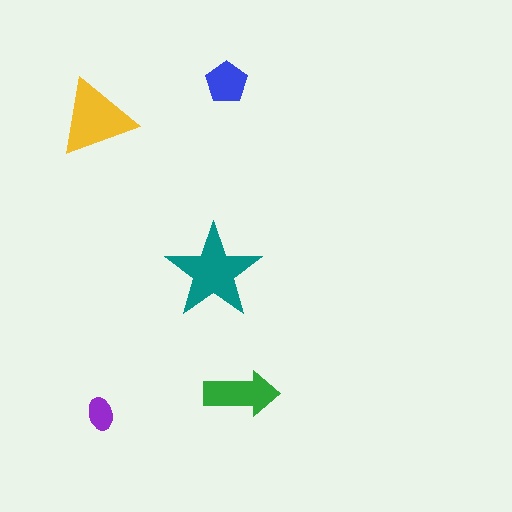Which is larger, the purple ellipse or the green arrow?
The green arrow.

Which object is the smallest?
The purple ellipse.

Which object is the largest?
The teal star.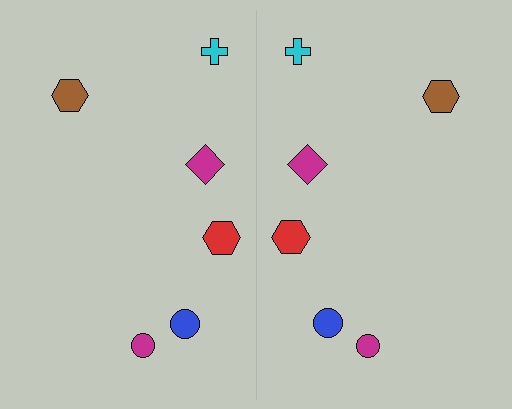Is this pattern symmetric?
Yes, this pattern has bilateral (reflection) symmetry.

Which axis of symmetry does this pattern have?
The pattern has a vertical axis of symmetry running through the center of the image.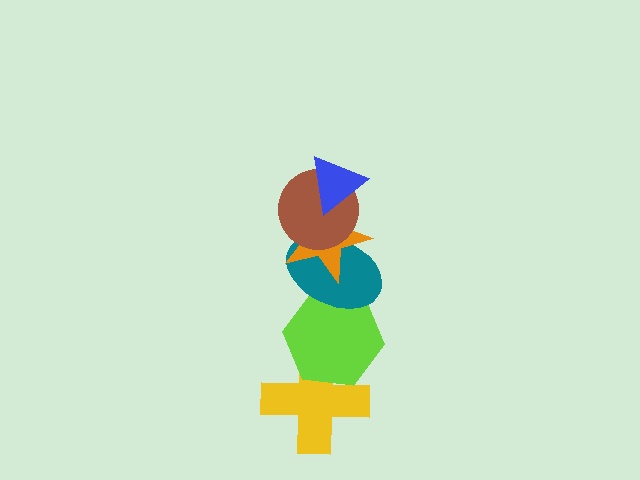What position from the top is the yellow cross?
The yellow cross is 6th from the top.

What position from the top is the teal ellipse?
The teal ellipse is 4th from the top.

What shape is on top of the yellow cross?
The lime hexagon is on top of the yellow cross.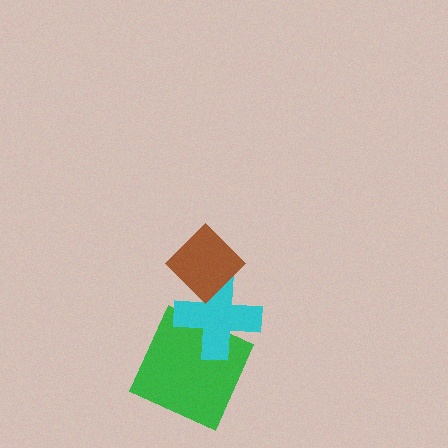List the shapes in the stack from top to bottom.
From top to bottom: the brown diamond, the cyan cross, the green square.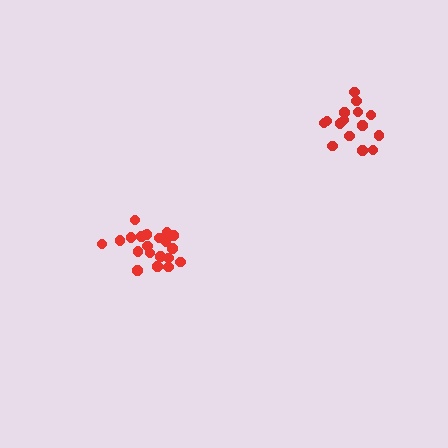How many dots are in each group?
Group 1: 21 dots, Group 2: 15 dots (36 total).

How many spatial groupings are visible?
There are 2 spatial groupings.